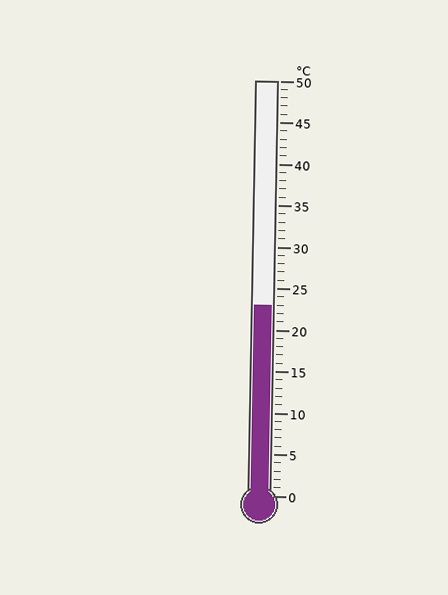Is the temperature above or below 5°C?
The temperature is above 5°C.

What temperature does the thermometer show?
The thermometer shows approximately 23°C.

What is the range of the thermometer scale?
The thermometer scale ranges from 0°C to 50°C.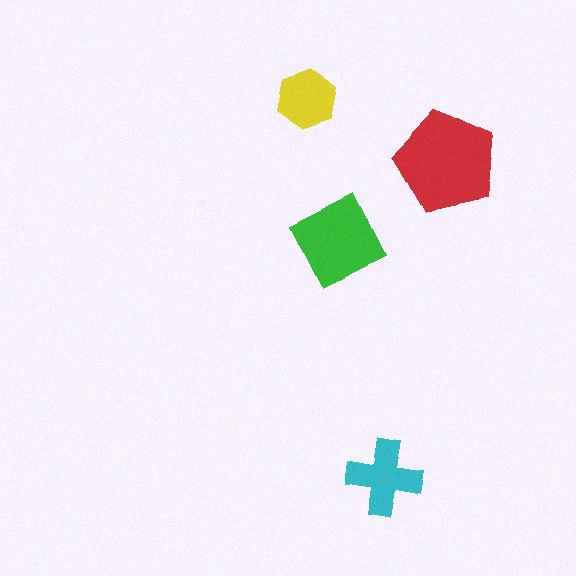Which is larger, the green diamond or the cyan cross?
The green diamond.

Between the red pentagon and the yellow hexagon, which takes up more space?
The red pentagon.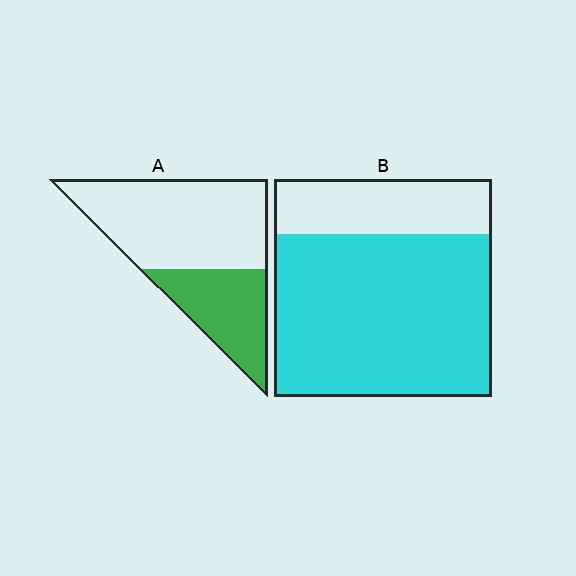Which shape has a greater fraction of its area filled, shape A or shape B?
Shape B.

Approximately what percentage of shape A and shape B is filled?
A is approximately 35% and B is approximately 75%.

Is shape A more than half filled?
No.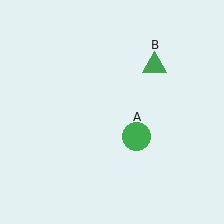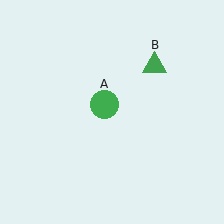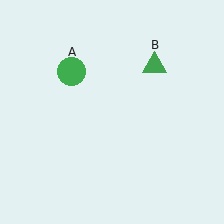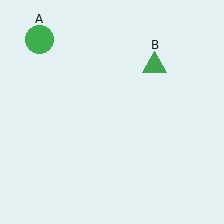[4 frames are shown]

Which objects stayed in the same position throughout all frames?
Green triangle (object B) remained stationary.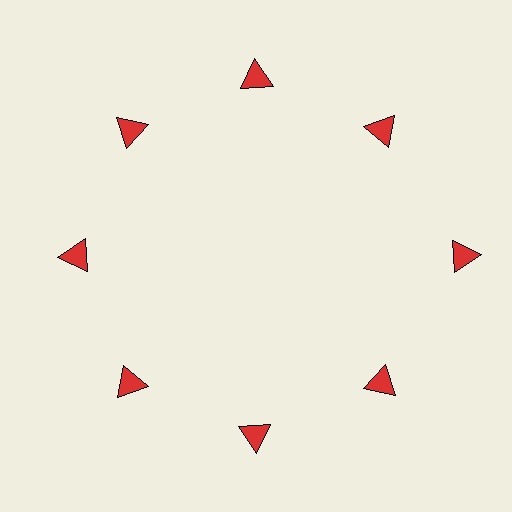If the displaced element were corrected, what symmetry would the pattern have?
It would have 8-fold rotational symmetry — the pattern would map onto itself every 45 degrees.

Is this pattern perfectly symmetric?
No. The 8 red triangles are arranged in a ring, but one element near the 3 o'clock position is pushed outward from the center, breaking the 8-fold rotational symmetry.